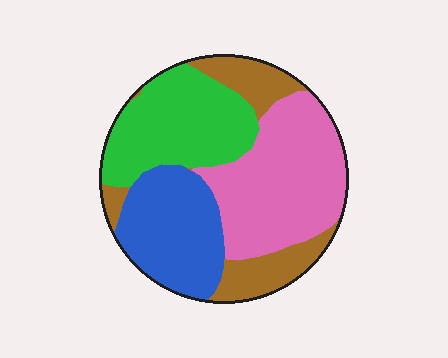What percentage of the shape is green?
Green covers 26% of the shape.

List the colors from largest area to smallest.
From largest to smallest: pink, green, blue, brown.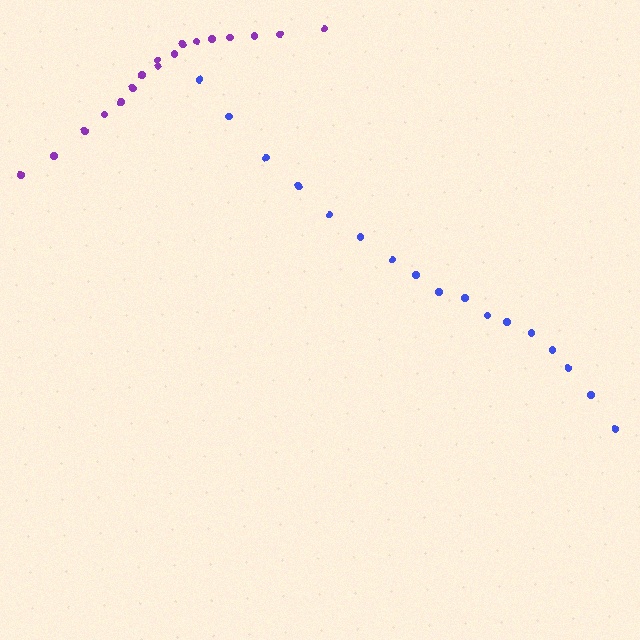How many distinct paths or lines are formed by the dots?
There are 2 distinct paths.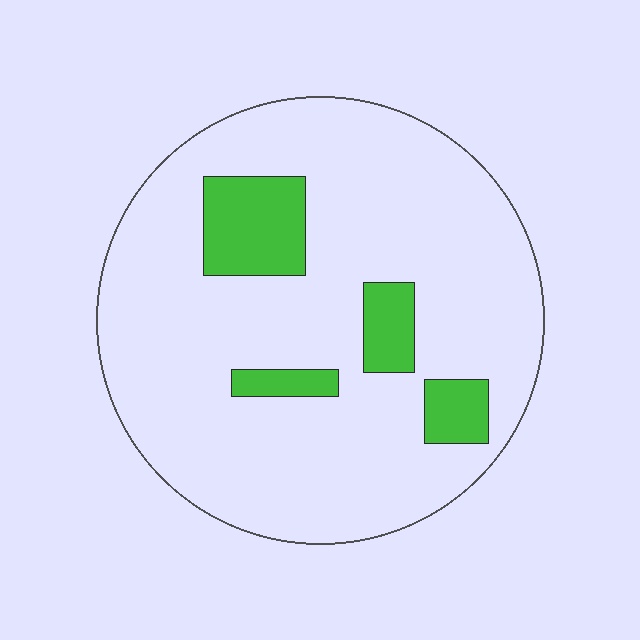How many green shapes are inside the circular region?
4.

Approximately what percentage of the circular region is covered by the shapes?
Approximately 15%.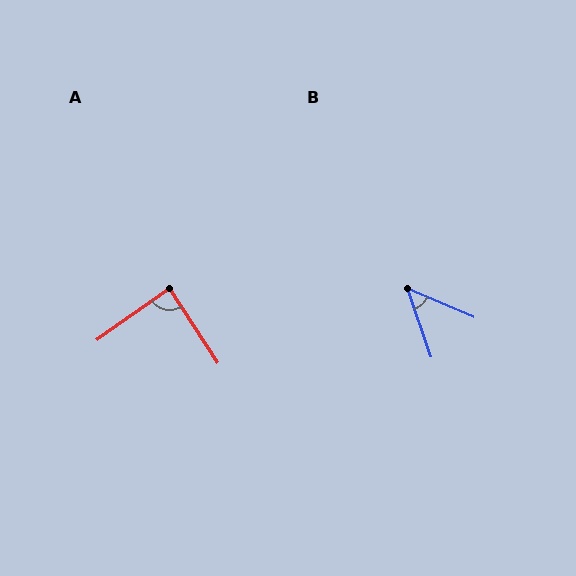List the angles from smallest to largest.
B (48°), A (88°).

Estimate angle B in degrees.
Approximately 48 degrees.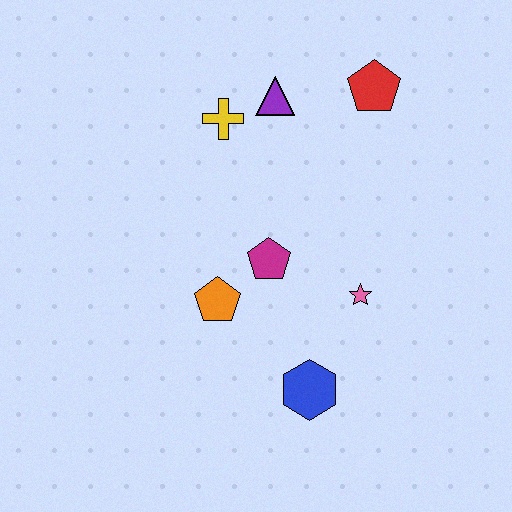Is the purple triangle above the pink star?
Yes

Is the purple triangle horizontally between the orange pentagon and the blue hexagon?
Yes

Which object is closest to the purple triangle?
The yellow cross is closest to the purple triangle.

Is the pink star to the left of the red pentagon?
Yes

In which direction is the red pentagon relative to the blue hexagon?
The red pentagon is above the blue hexagon.